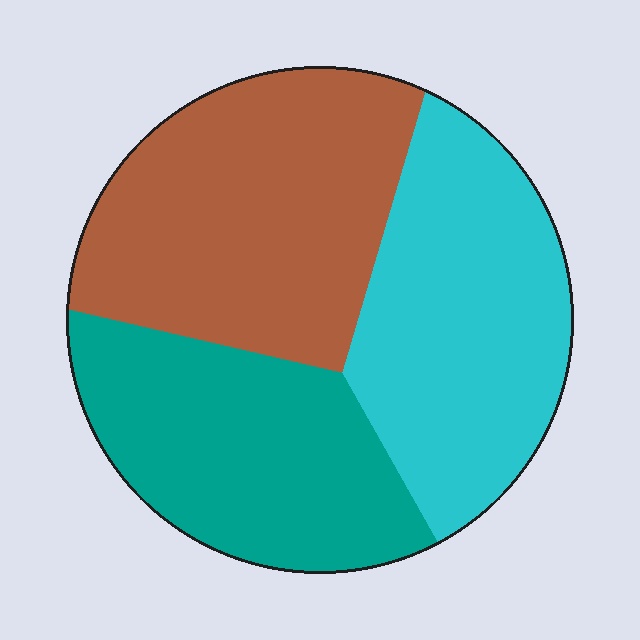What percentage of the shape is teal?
Teal covers 30% of the shape.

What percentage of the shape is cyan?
Cyan takes up about one third (1/3) of the shape.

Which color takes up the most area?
Brown, at roughly 35%.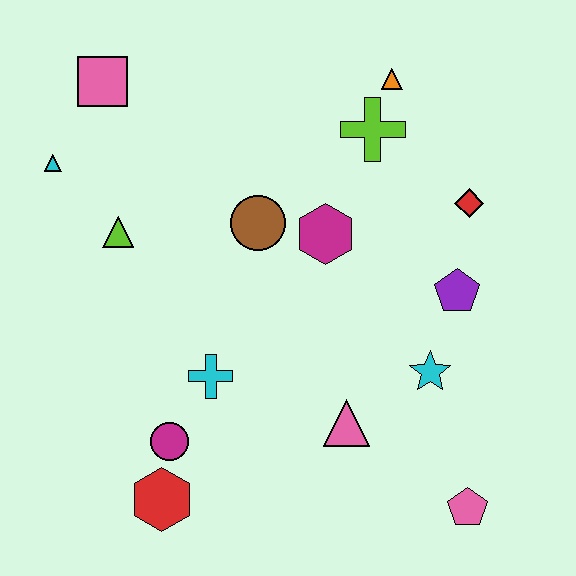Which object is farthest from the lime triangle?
The pink pentagon is farthest from the lime triangle.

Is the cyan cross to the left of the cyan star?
Yes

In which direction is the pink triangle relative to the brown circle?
The pink triangle is below the brown circle.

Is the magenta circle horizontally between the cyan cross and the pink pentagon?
No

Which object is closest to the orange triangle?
The lime cross is closest to the orange triangle.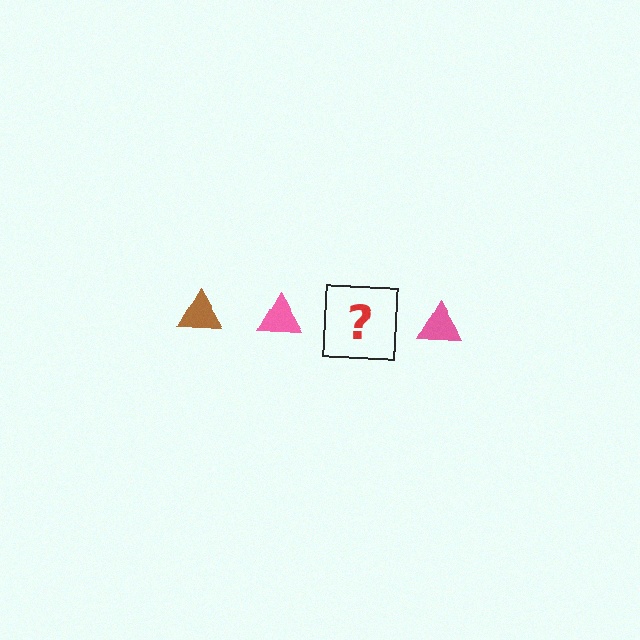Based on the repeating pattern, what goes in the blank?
The blank should be a brown triangle.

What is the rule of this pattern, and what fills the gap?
The rule is that the pattern cycles through brown, pink triangles. The gap should be filled with a brown triangle.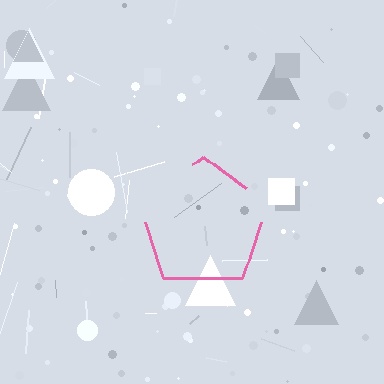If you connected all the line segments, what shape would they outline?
They would outline a pentagon.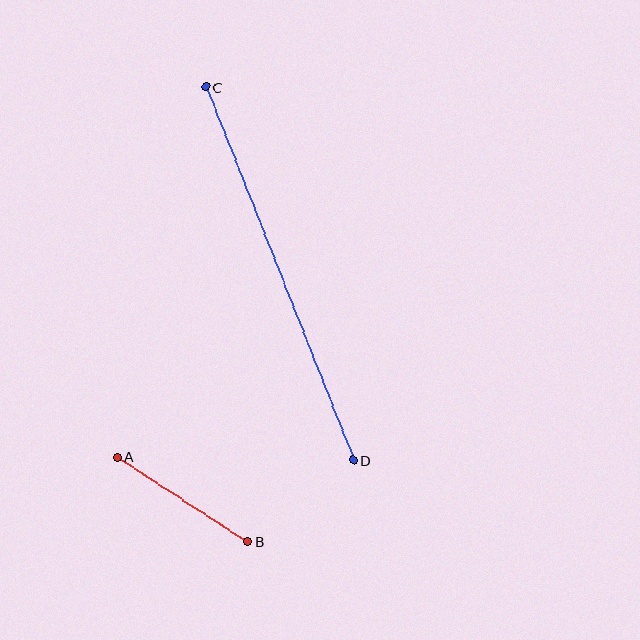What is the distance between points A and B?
The distance is approximately 155 pixels.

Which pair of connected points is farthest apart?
Points C and D are farthest apart.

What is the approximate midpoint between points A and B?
The midpoint is at approximately (182, 499) pixels.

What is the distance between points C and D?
The distance is approximately 402 pixels.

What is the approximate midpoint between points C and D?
The midpoint is at approximately (280, 273) pixels.